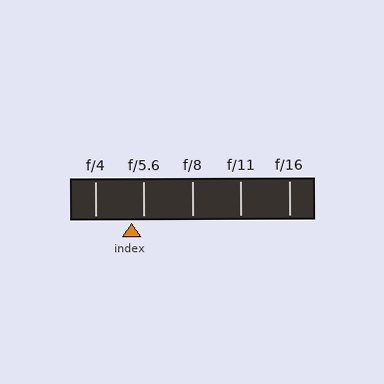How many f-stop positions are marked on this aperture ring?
There are 5 f-stop positions marked.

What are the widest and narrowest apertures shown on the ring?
The widest aperture shown is f/4 and the narrowest is f/16.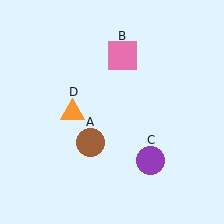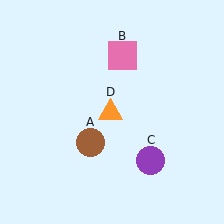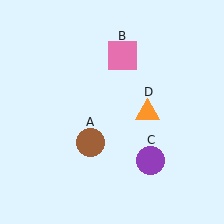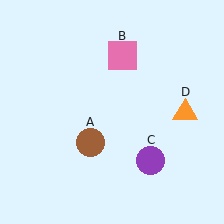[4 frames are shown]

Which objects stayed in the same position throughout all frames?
Brown circle (object A) and pink square (object B) and purple circle (object C) remained stationary.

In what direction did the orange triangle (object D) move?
The orange triangle (object D) moved right.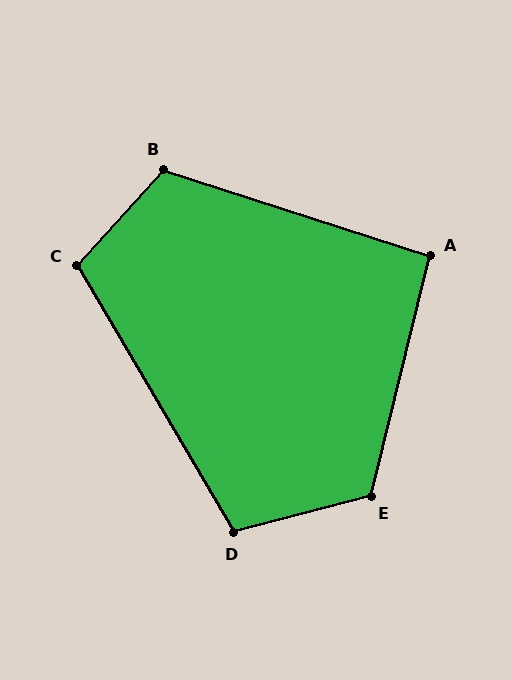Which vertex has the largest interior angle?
E, at approximately 119 degrees.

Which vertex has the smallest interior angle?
A, at approximately 94 degrees.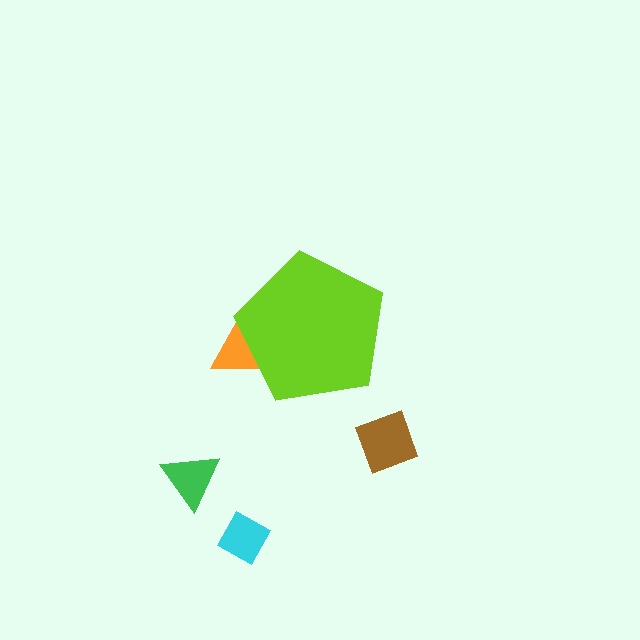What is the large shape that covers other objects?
A lime pentagon.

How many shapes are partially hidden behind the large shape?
1 shape is partially hidden.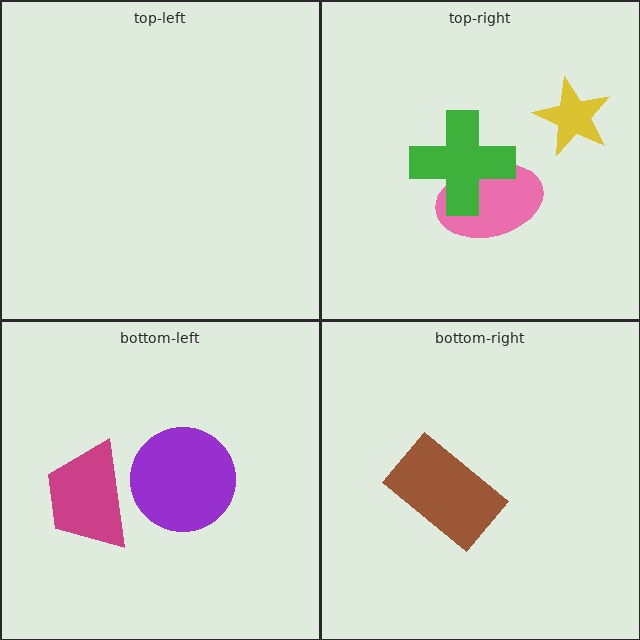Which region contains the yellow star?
The top-right region.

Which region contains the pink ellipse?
The top-right region.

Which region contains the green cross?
The top-right region.